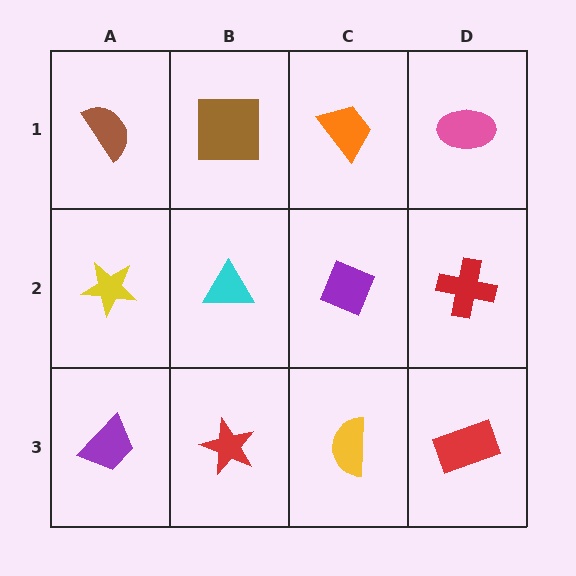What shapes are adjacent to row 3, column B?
A cyan triangle (row 2, column B), a purple trapezoid (row 3, column A), a yellow semicircle (row 3, column C).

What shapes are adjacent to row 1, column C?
A purple diamond (row 2, column C), a brown square (row 1, column B), a pink ellipse (row 1, column D).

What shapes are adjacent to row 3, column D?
A red cross (row 2, column D), a yellow semicircle (row 3, column C).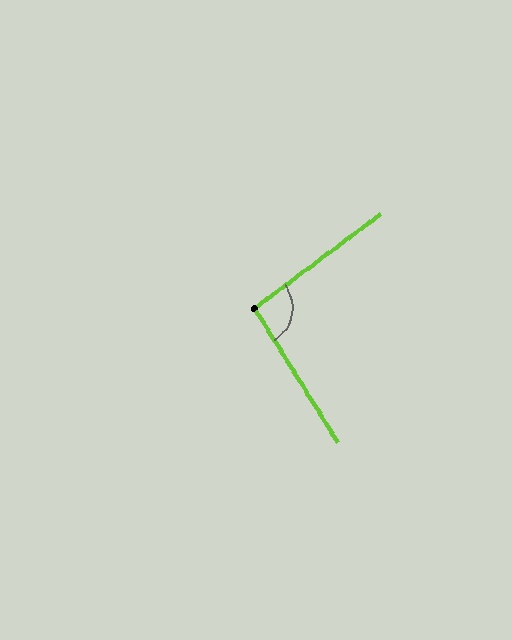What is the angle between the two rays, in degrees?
Approximately 95 degrees.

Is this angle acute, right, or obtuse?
It is obtuse.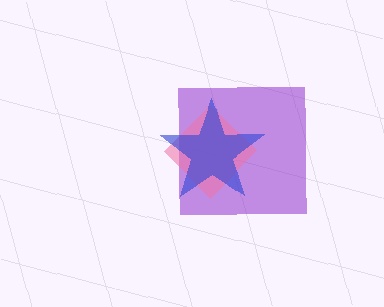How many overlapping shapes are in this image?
There are 3 overlapping shapes in the image.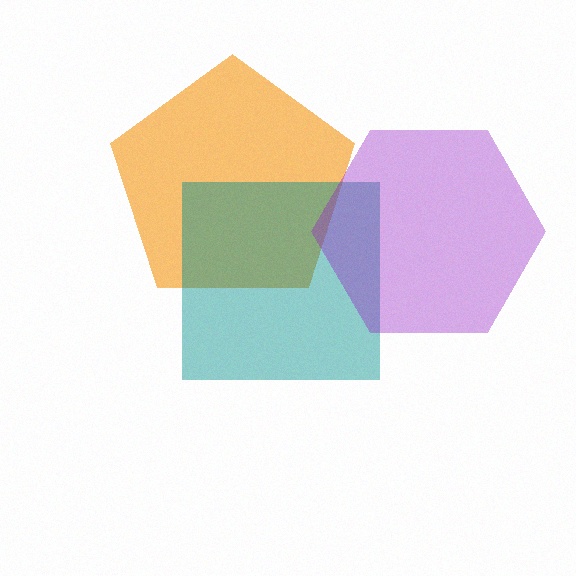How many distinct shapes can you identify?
There are 3 distinct shapes: an orange pentagon, a teal square, a purple hexagon.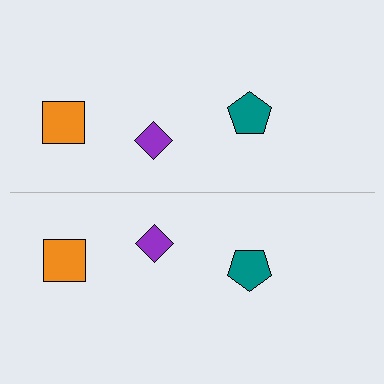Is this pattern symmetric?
Yes, this pattern has bilateral (reflection) symmetry.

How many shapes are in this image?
There are 6 shapes in this image.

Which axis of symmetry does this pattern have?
The pattern has a horizontal axis of symmetry running through the center of the image.